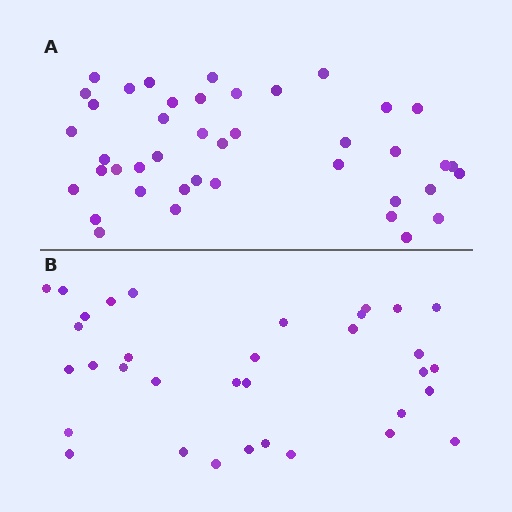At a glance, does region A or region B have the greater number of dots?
Region A (the top region) has more dots.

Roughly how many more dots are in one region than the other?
Region A has roughly 8 or so more dots than region B.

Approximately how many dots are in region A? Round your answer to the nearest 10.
About 40 dots. (The exact count is 42, which rounds to 40.)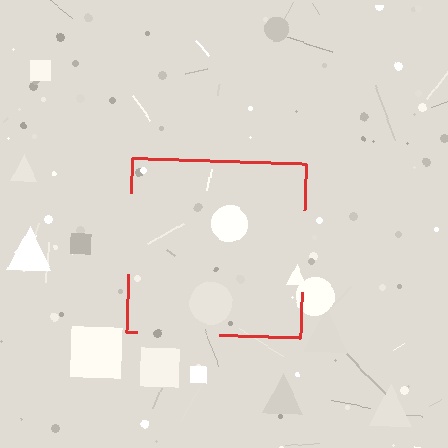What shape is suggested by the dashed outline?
The dashed outline suggests a square.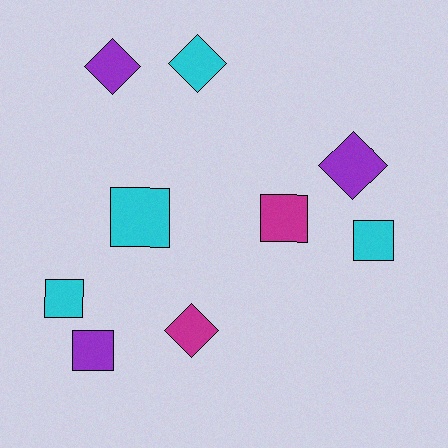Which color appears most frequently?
Cyan, with 4 objects.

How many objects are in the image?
There are 9 objects.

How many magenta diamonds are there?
There is 1 magenta diamond.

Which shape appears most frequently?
Square, with 5 objects.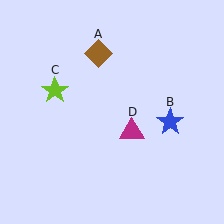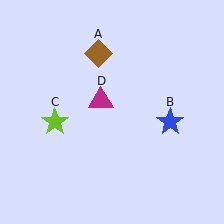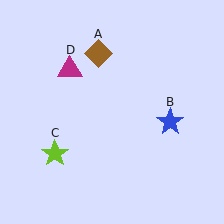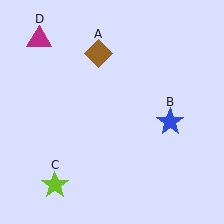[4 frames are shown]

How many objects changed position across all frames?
2 objects changed position: lime star (object C), magenta triangle (object D).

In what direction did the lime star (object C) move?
The lime star (object C) moved down.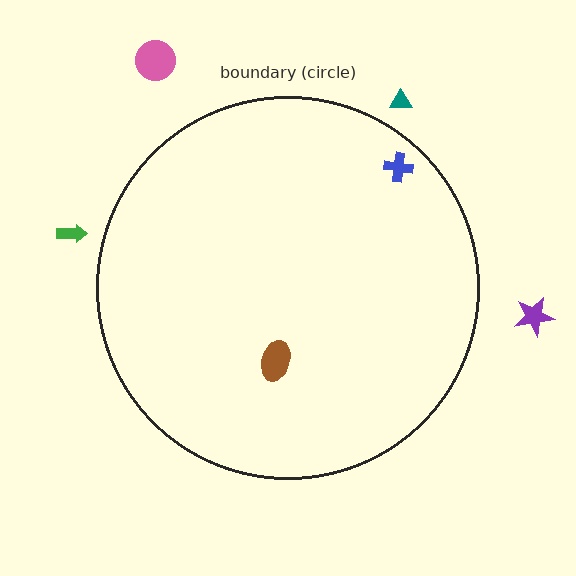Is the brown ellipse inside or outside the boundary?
Inside.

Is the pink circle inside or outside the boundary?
Outside.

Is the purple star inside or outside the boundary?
Outside.